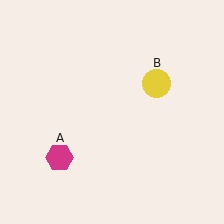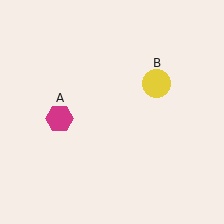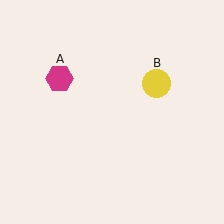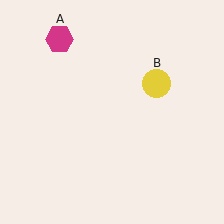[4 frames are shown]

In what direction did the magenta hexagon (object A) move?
The magenta hexagon (object A) moved up.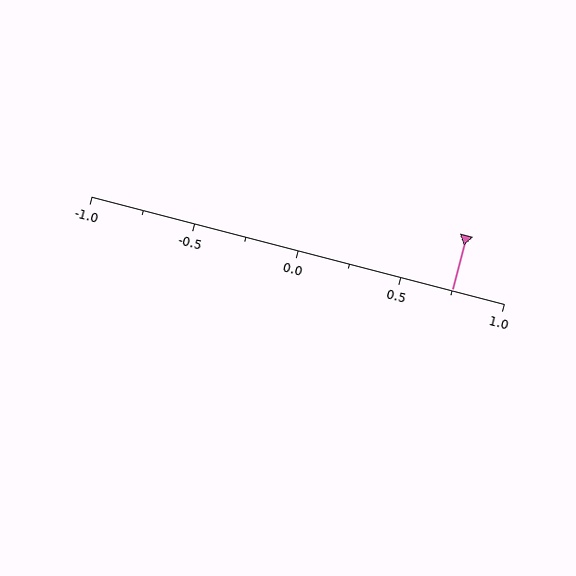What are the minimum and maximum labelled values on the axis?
The axis runs from -1.0 to 1.0.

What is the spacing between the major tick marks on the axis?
The major ticks are spaced 0.5 apart.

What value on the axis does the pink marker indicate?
The marker indicates approximately 0.75.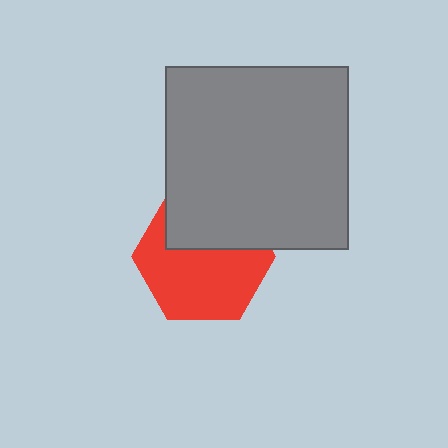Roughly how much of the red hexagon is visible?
About half of it is visible (roughly 63%).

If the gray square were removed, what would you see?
You would see the complete red hexagon.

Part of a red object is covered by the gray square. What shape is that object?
It is a hexagon.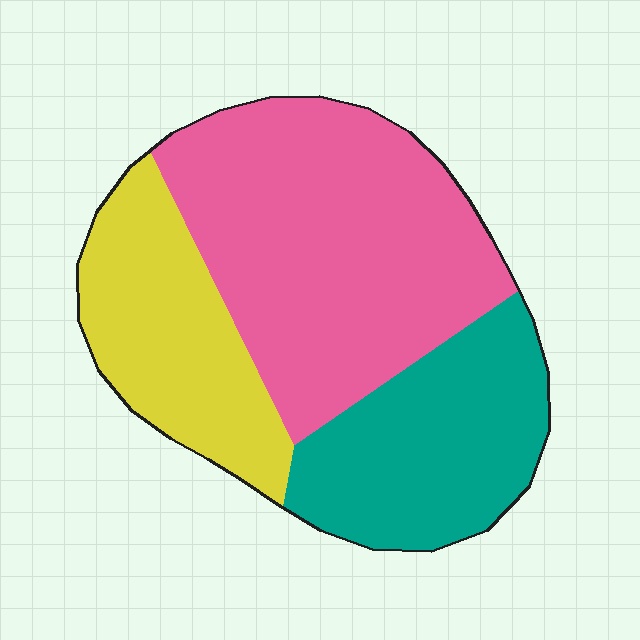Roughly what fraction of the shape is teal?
Teal covers around 25% of the shape.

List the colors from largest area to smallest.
From largest to smallest: pink, teal, yellow.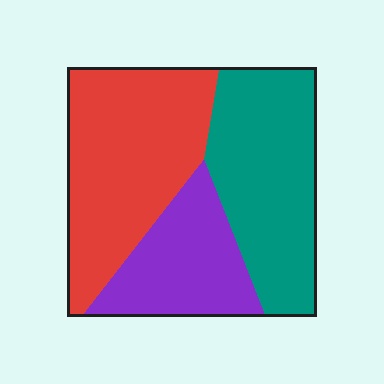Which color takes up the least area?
Purple, at roughly 25%.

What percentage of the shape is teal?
Teal covers about 35% of the shape.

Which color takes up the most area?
Red, at roughly 40%.